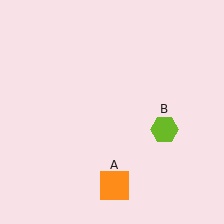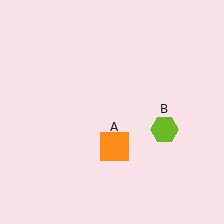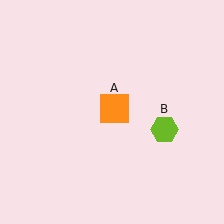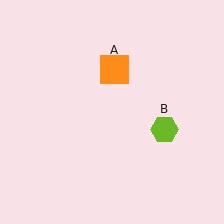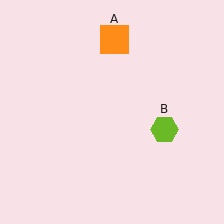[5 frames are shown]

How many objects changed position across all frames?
1 object changed position: orange square (object A).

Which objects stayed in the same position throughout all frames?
Lime hexagon (object B) remained stationary.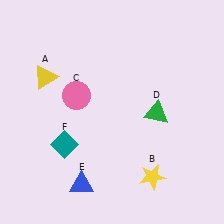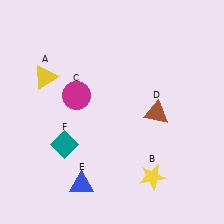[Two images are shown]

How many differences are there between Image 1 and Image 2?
There are 2 differences between the two images.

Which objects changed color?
C changed from pink to magenta. D changed from green to brown.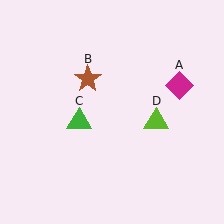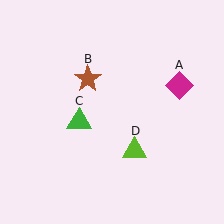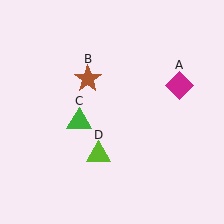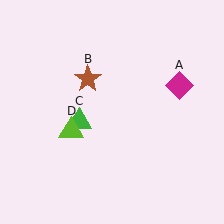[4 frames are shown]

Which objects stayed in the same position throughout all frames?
Magenta diamond (object A) and brown star (object B) and green triangle (object C) remained stationary.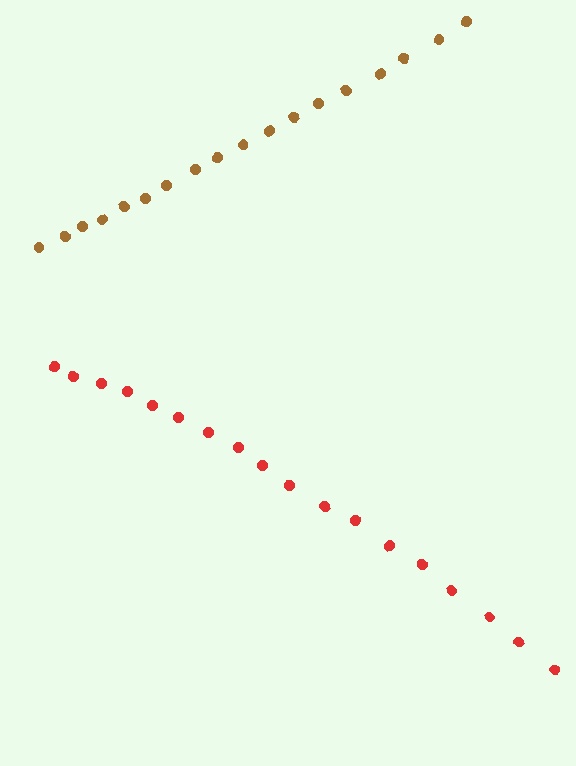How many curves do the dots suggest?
There are 2 distinct paths.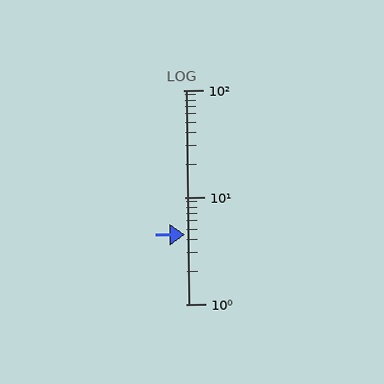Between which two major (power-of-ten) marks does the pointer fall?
The pointer is between 1 and 10.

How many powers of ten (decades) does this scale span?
The scale spans 2 decades, from 1 to 100.